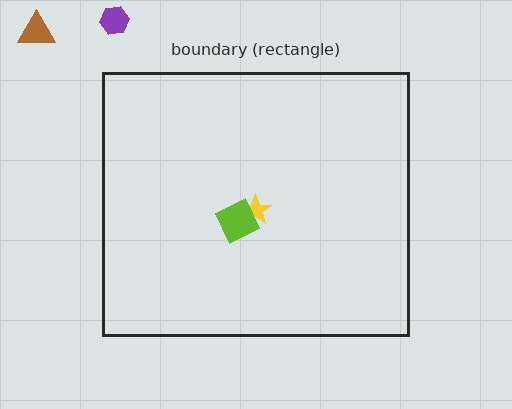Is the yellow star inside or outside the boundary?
Inside.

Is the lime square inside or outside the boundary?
Inside.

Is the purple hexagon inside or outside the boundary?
Outside.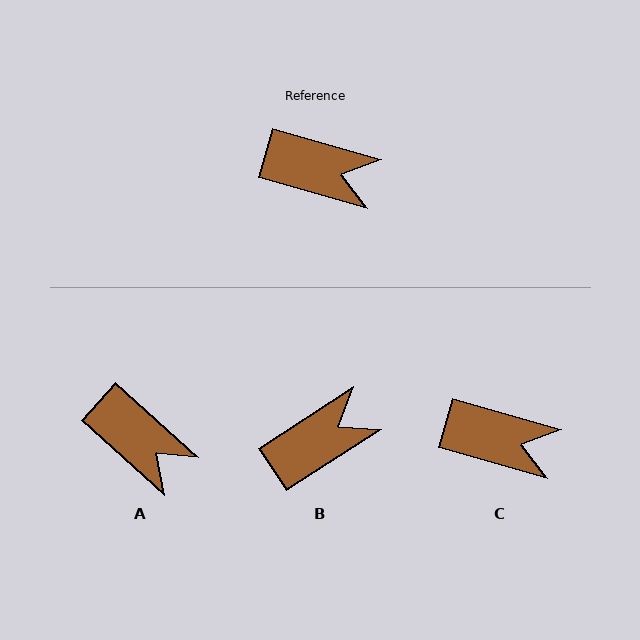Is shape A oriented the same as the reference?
No, it is off by about 26 degrees.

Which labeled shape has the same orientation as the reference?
C.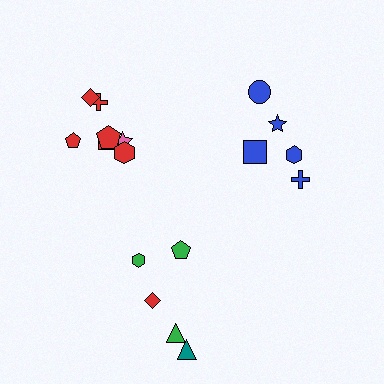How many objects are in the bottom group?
There are 5 objects.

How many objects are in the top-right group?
There are 5 objects.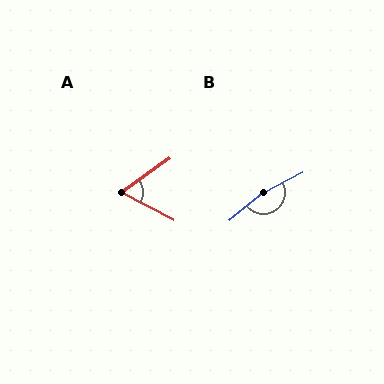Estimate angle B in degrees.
Approximately 169 degrees.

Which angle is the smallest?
A, at approximately 63 degrees.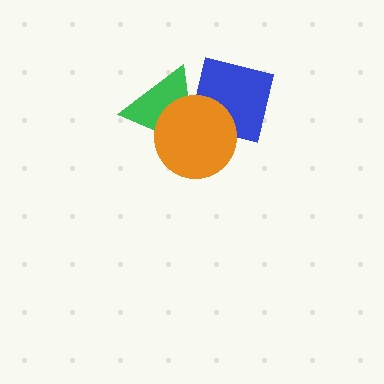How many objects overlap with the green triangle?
2 objects overlap with the green triangle.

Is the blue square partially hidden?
Yes, it is partially covered by another shape.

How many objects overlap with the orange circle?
2 objects overlap with the orange circle.